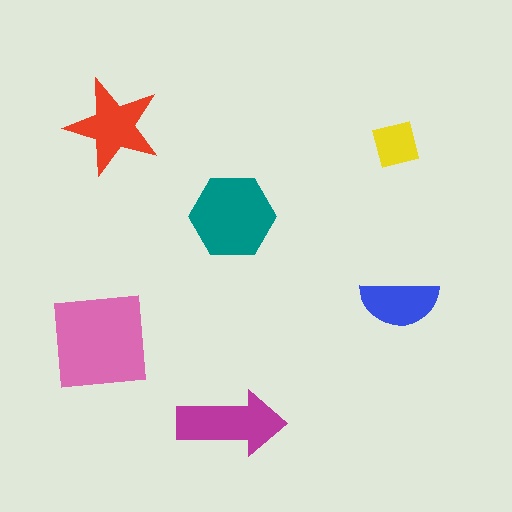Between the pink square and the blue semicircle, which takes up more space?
The pink square.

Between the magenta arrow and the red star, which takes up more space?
The magenta arrow.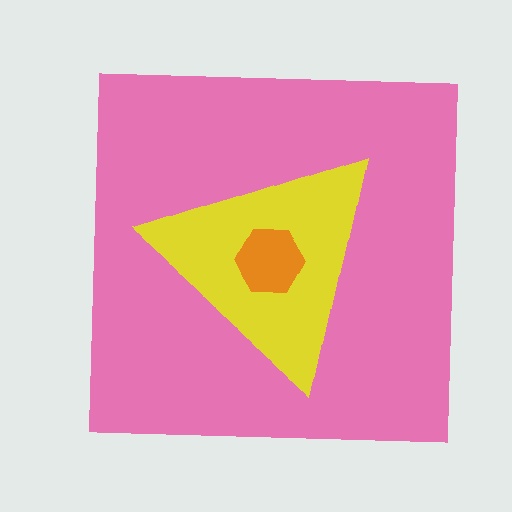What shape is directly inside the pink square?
The yellow triangle.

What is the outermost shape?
The pink square.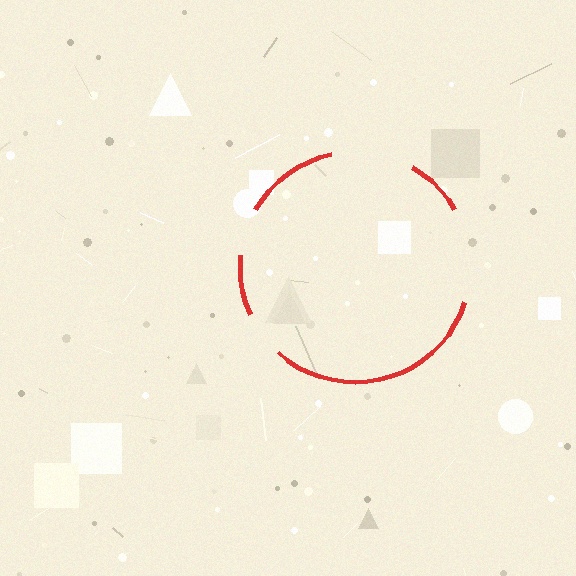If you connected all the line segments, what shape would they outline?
They would outline a circle.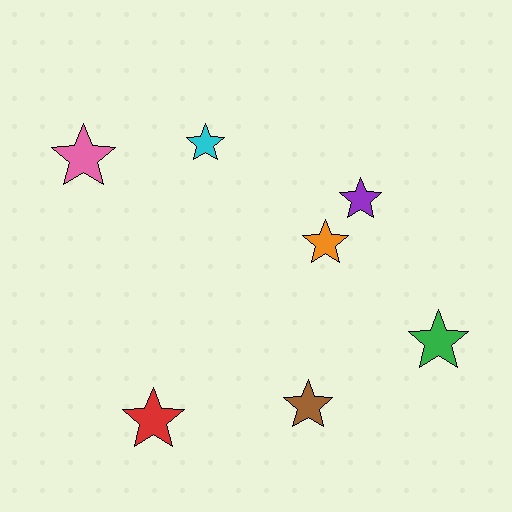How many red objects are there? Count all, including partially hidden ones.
There is 1 red object.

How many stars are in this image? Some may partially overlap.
There are 7 stars.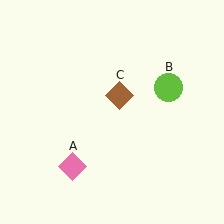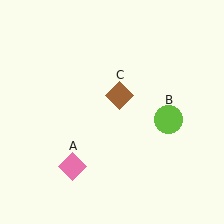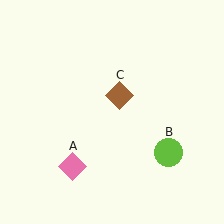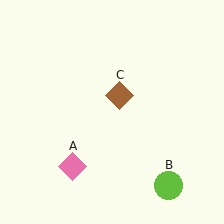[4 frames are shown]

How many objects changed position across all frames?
1 object changed position: lime circle (object B).